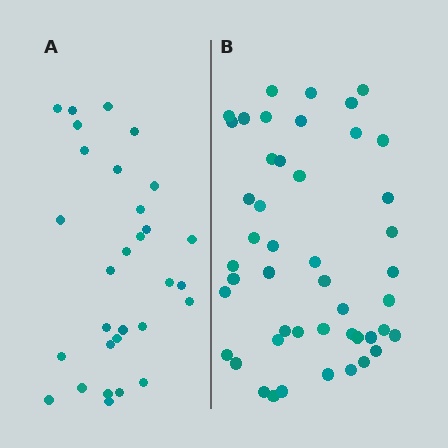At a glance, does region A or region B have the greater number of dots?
Region B (the right region) has more dots.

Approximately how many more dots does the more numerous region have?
Region B has approximately 15 more dots than region A.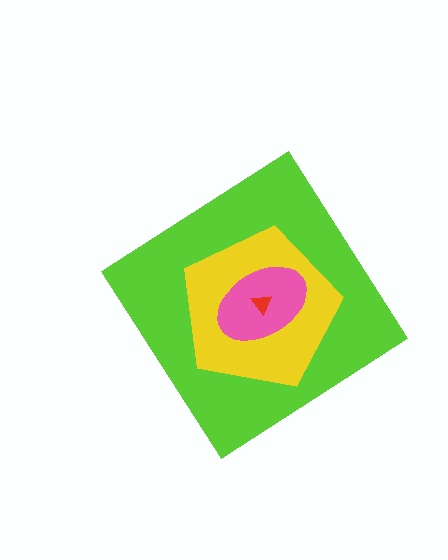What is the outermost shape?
The lime diamond.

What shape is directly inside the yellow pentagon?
The pink ellipse.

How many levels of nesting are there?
4.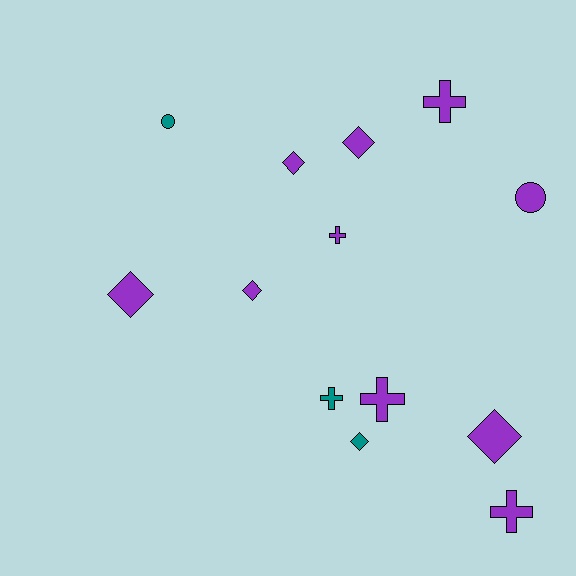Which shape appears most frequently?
Diamond, with 6 objects.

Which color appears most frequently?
Purple, with 10 objects.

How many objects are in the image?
There are 13 objects.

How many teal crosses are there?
There is 1 teal cross.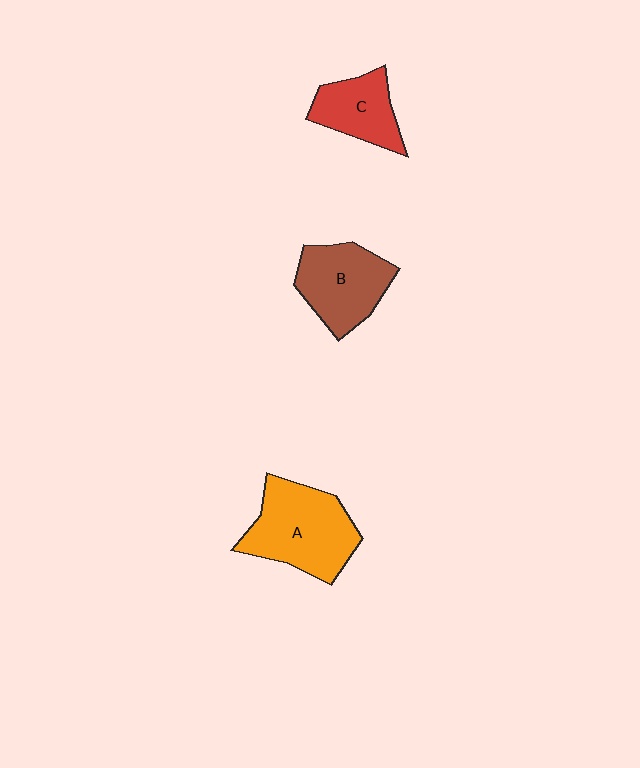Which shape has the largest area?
Shape A (orange).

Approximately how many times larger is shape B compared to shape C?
Approximately 1.3 times.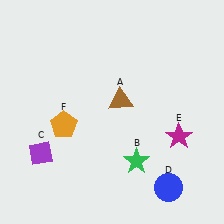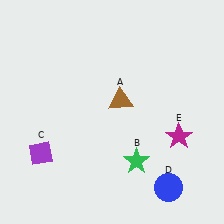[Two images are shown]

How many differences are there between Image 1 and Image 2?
There is 1 difference between the two images.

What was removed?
The orange pentagon (F) was removed in Image 2.